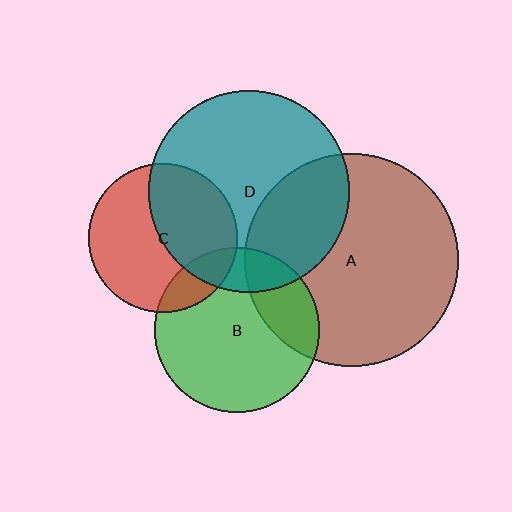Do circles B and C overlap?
Yes.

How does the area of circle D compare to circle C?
Approximately 1.8 times.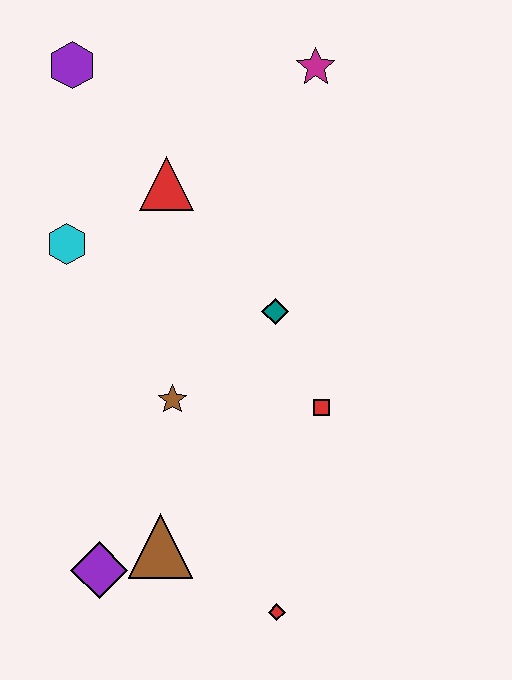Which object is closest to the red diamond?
The brown triangle is closest to the red diamond.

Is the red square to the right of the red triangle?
Yes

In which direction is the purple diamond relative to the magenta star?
The purple diamond is below the magenta star.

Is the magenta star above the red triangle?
Yes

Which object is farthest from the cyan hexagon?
The red diamond is farthest from the cyan hexagon.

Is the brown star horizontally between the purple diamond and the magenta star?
Yes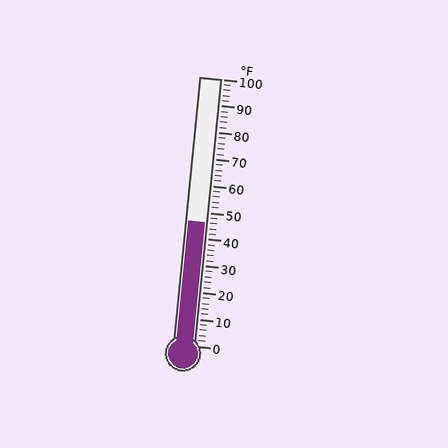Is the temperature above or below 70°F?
The temperature is below 70°F.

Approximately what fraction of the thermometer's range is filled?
The thermometer is filled to approximately 45% of its range.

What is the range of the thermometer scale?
The thermometer scale ranges from 0°F to 100°F.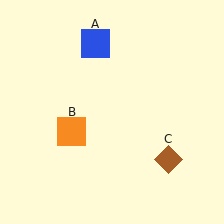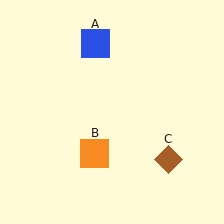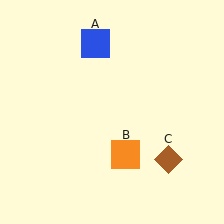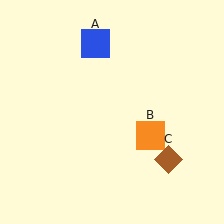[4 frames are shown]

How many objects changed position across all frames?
1 object changed position: orange square (object B).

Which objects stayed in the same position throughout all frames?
Blue square (object A) and brown diamond (object C) remained stationary.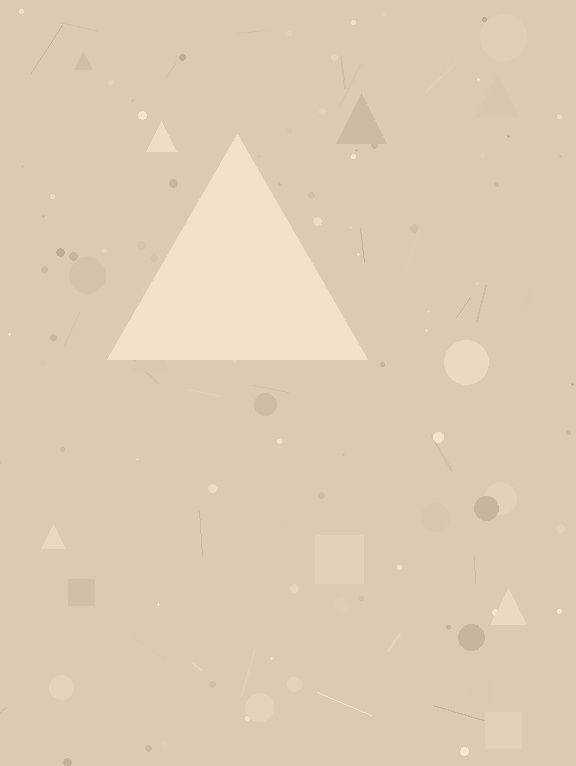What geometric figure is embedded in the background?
A triangle is embedded in the background.